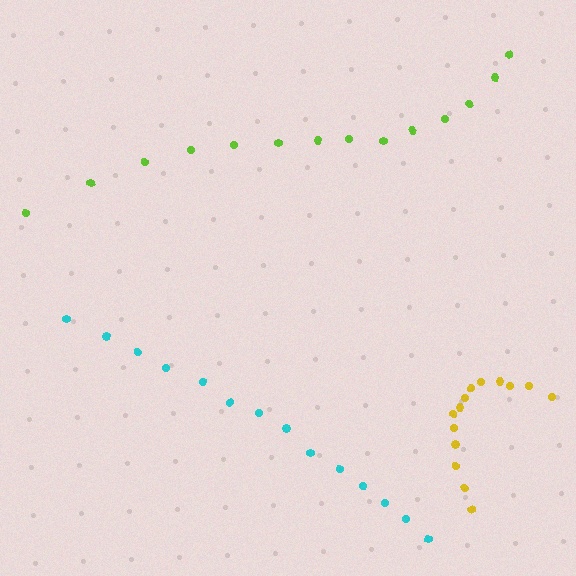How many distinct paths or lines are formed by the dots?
There are 3 distinct paths.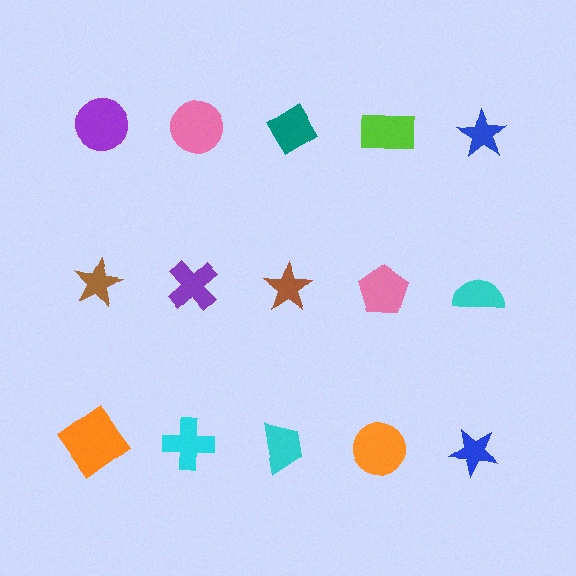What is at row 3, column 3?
A cyan trapezoid.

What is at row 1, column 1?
A purple circle.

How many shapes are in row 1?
5 shapes.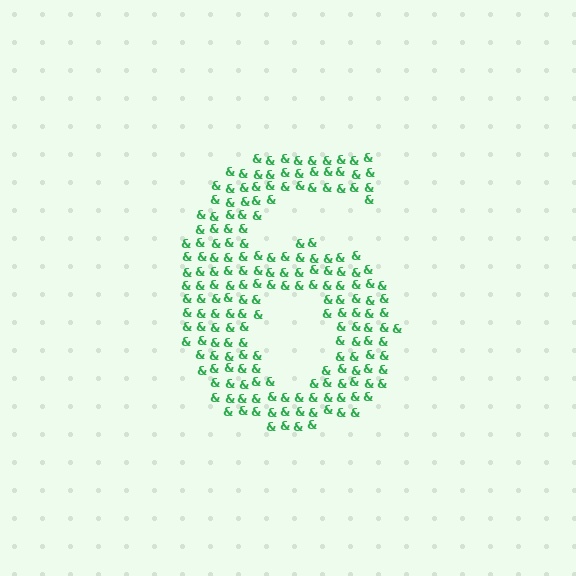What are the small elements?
The small elements are ampersands.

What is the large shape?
The large shape is the digit 6.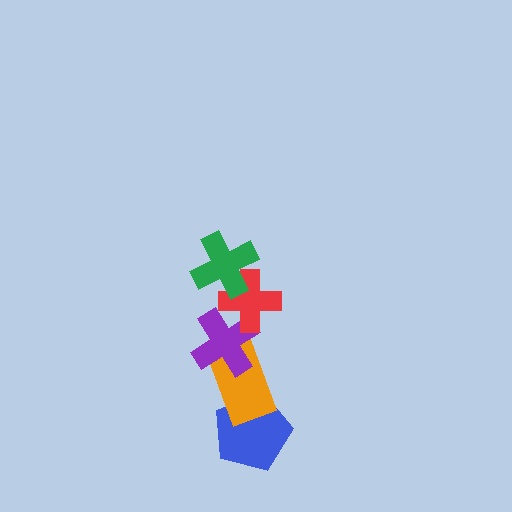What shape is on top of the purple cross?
The red cross is on top of the purple cross.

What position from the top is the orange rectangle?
The orange rectangle is 4th from the top.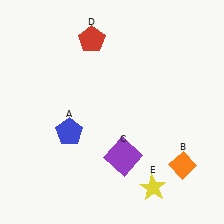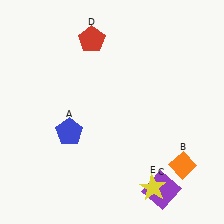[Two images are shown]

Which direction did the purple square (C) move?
The purple square (C) moved right.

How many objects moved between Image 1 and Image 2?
1 object moved between the two images.